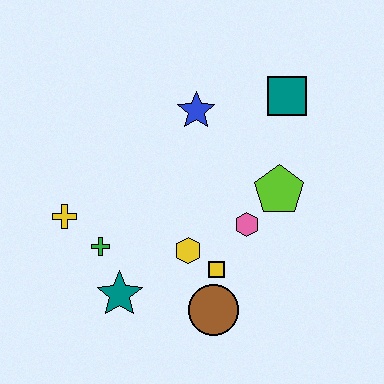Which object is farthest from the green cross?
The teal square is farthest from the green cross.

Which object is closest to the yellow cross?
The green cross is closest to the yellow cross.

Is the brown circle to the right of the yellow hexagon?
Yes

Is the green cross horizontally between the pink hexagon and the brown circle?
No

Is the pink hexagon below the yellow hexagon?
No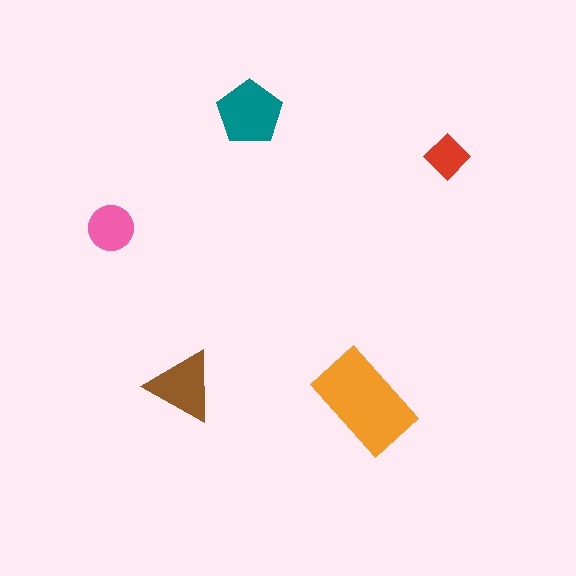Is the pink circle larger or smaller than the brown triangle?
Smaller.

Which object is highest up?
The teal pentagon is topmost.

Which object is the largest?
The orange rectangle.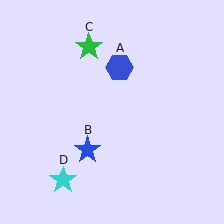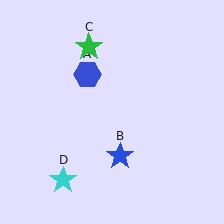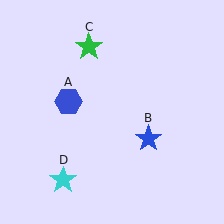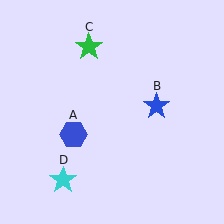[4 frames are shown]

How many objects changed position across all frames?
2 objects changed position: blue hexagon (object A), blue star (object B).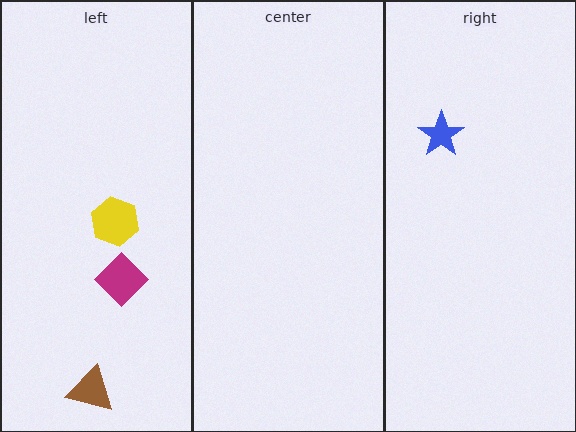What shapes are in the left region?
The yellow hexagon, the magenta diamond, the brown triangle.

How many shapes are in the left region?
3.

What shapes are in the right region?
The blue star.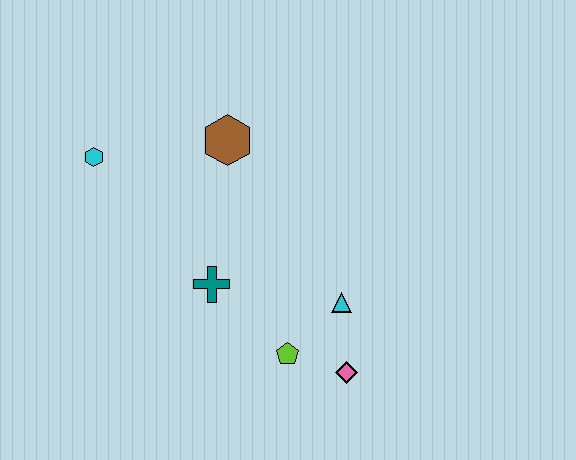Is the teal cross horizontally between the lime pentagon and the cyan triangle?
No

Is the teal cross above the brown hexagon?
No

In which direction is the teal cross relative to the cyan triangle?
The teal cross is to the left of the cyan triangle.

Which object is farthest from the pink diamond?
The cyan hexagon is farthest from the pink diamond.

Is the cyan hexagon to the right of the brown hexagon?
No